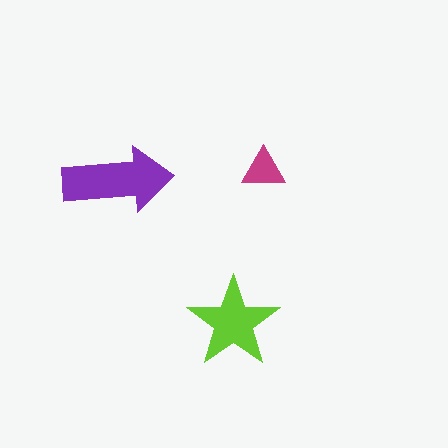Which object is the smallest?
The magenta triangle.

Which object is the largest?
The purple arrow.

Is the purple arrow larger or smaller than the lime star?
Larger.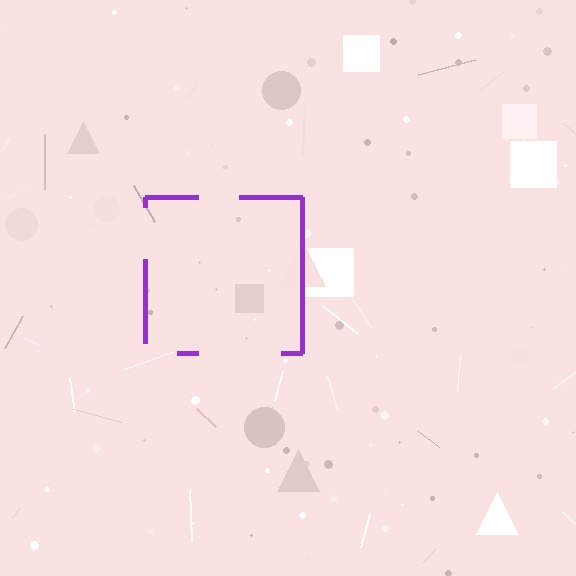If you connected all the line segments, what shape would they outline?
They would outline a square.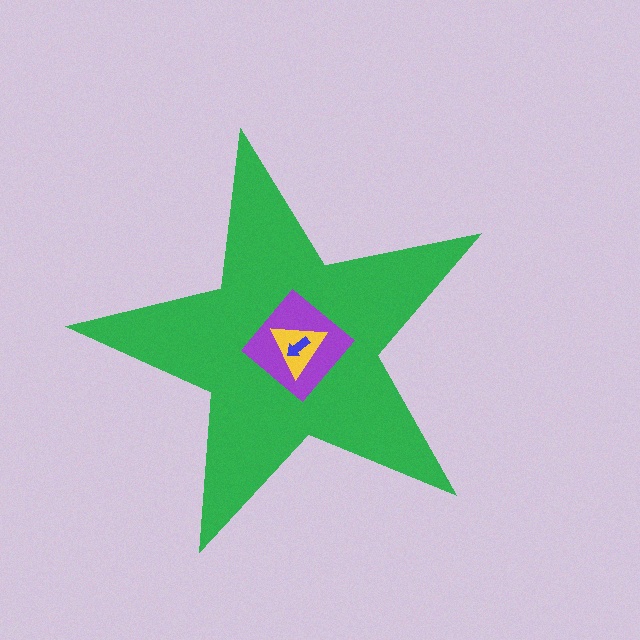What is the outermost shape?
The green star.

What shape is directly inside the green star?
The purple diamond.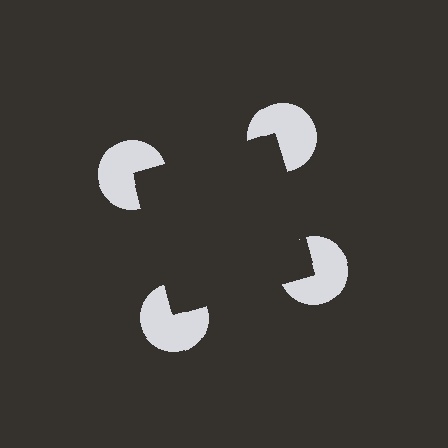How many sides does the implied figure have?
4 sides.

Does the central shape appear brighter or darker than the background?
It typically appears slightly darker than the background, even though no actual brightness change is drawn.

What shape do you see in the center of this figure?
An illusory square — its edges are inferred from the aligned wedge cuts in the pac-man discs, not physically drawn.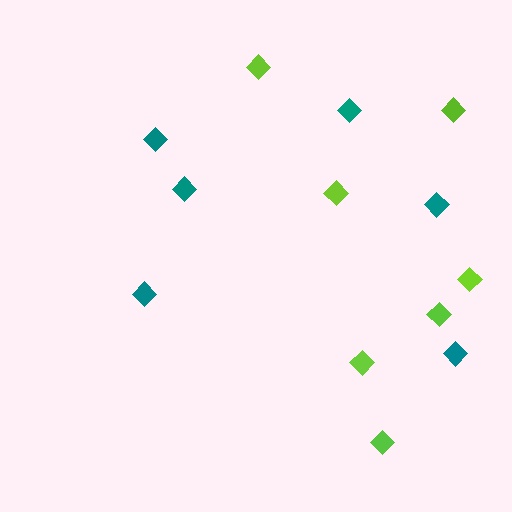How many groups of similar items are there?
There are 2 groups: one group of lime diamonds (7) and one group of teal diamonds (6).